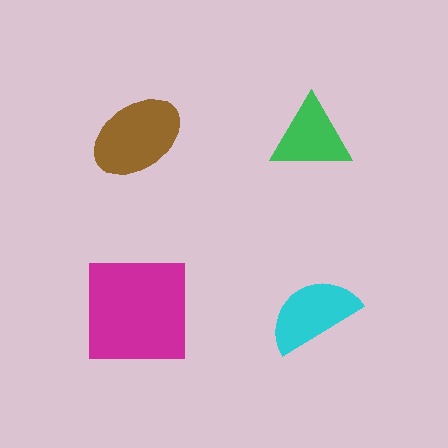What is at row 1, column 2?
A green triangle.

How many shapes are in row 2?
2 shapes.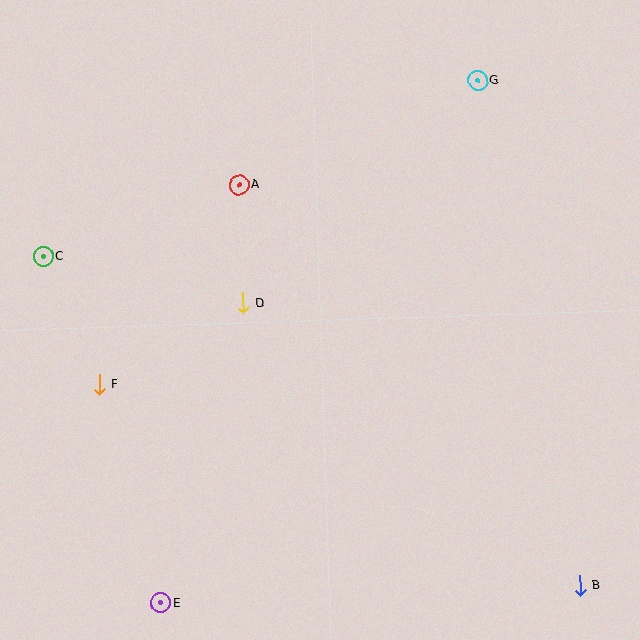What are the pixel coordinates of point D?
Point D is at (243, 303).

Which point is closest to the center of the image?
Point D at (243, 303) is closest to the center.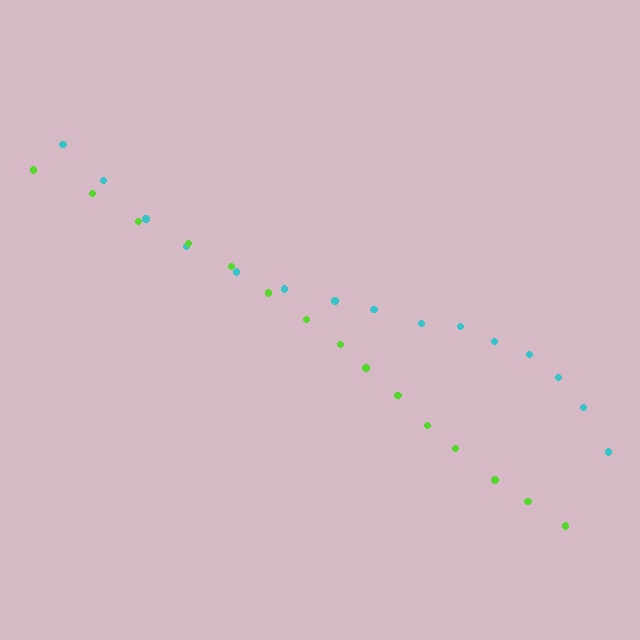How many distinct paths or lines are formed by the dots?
There are 2 distinct paths.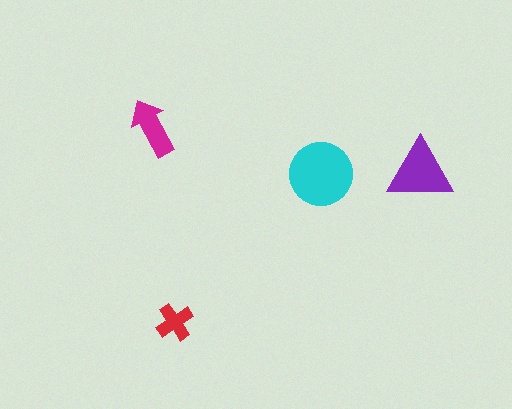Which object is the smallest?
The red cross.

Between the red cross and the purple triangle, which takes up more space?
The purple triangle.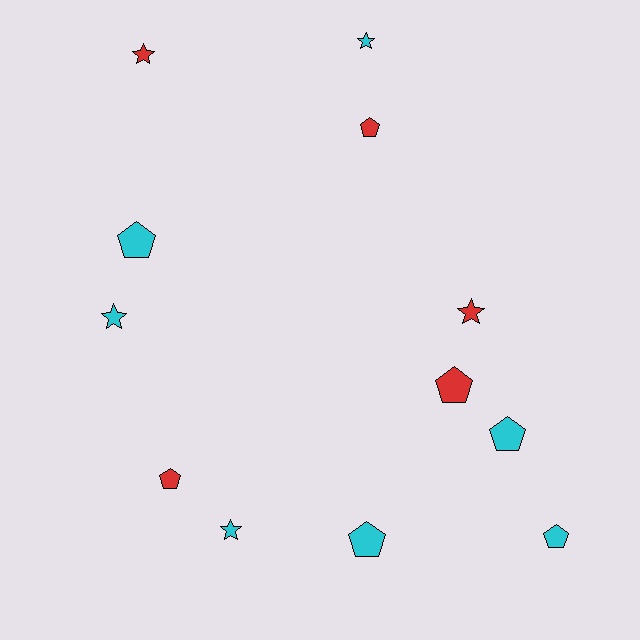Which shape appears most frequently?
Pentagon, with 7 objects.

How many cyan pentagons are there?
There are 4 cyan pentagons.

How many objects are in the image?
There are 12 objects.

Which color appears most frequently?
Cyan, with 7 objects.